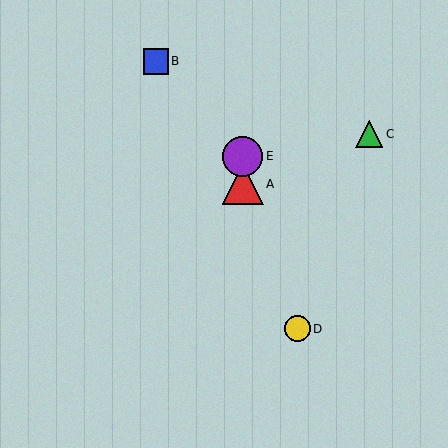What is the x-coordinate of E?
Object E is at x≈243.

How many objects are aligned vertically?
2 objects (A, E) are aligned vertically.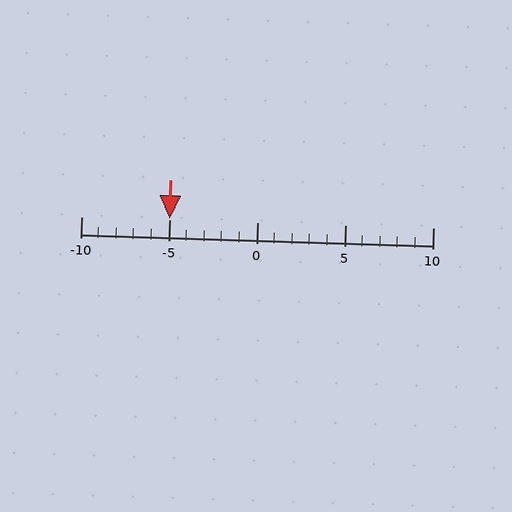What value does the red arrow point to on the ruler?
The red arrow points to approximately -5.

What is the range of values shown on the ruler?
The ruler shows values from -10 to 10.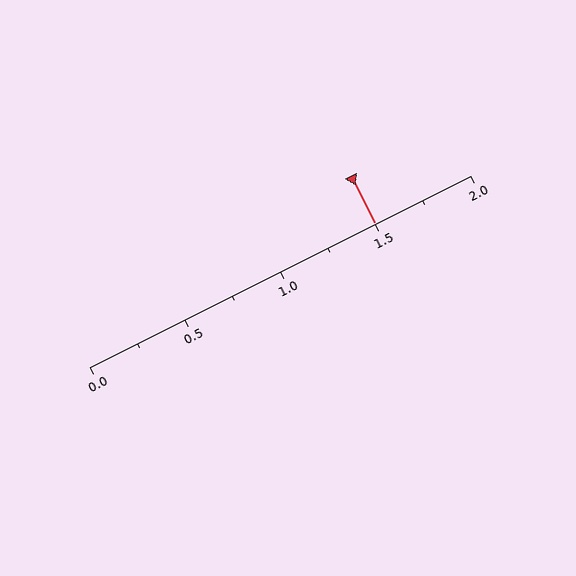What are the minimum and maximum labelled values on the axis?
The axis runs from 0.0 to 2.0.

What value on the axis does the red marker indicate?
The marker indicates approximately 1.5.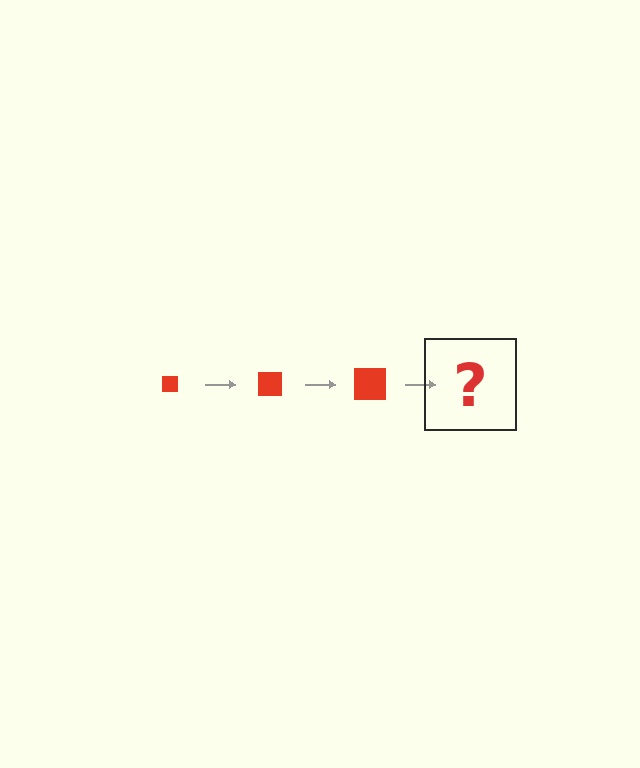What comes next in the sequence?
The next element should be a red square, larger than the previous one.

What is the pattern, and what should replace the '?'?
The pattern is that the square gets progressively larger each step. The '?' should be a red square, larger than the previous one.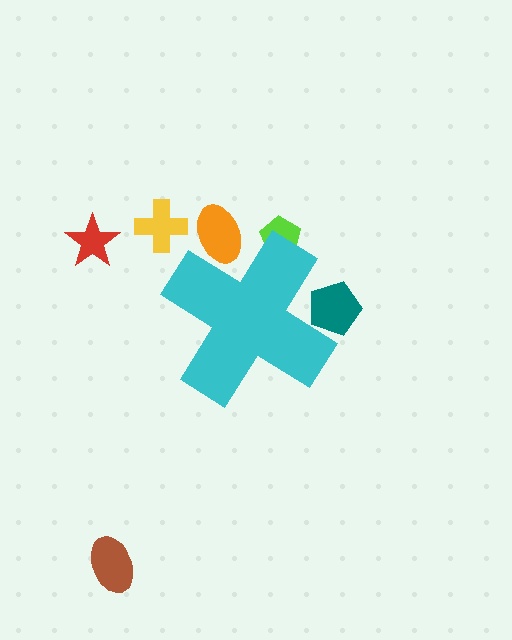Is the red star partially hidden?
No, the red star is fully visible.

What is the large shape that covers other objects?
A cyan cross.